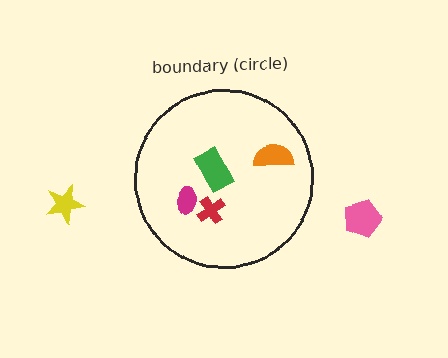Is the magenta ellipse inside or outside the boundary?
Inside.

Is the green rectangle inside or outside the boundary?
Inside.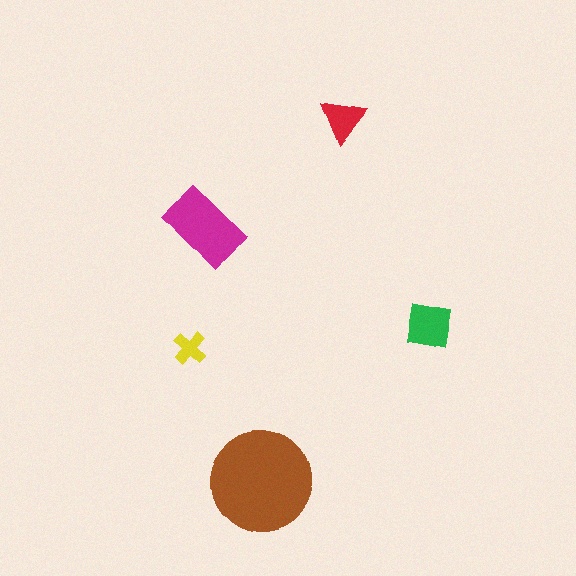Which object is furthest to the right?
The green square is rightmost.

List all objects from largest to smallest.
The brown circle, the magenta rectangle, the green square, the red triangle, the yellow cross.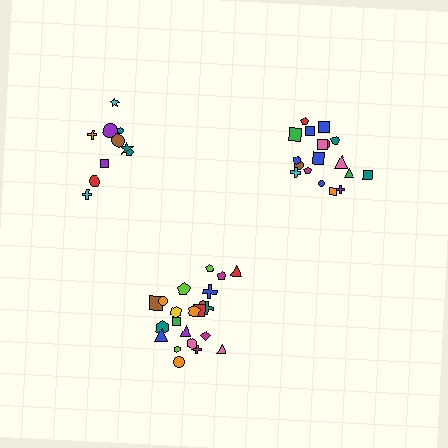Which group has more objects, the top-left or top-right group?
The top-right group.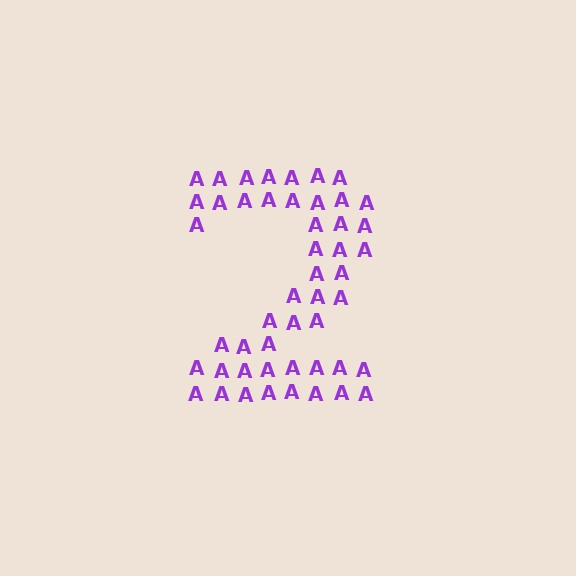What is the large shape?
The large shape is the digit 2.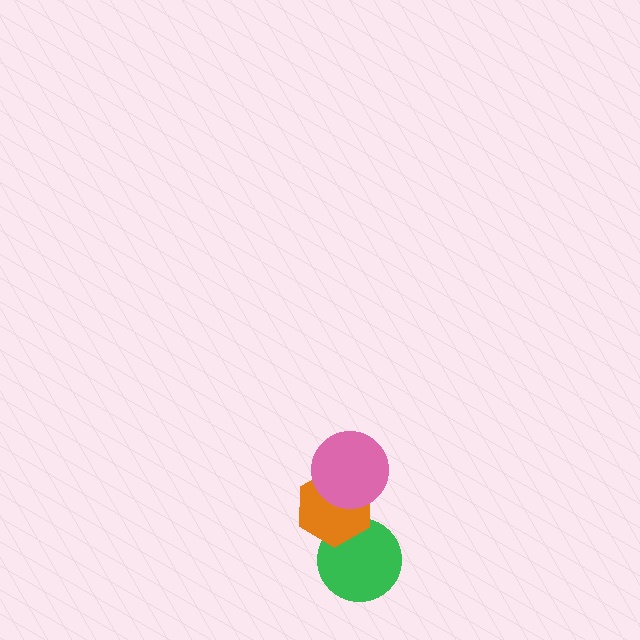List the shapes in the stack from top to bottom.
From top to bottom: the pink circle, the orange hexagon, the green circle.